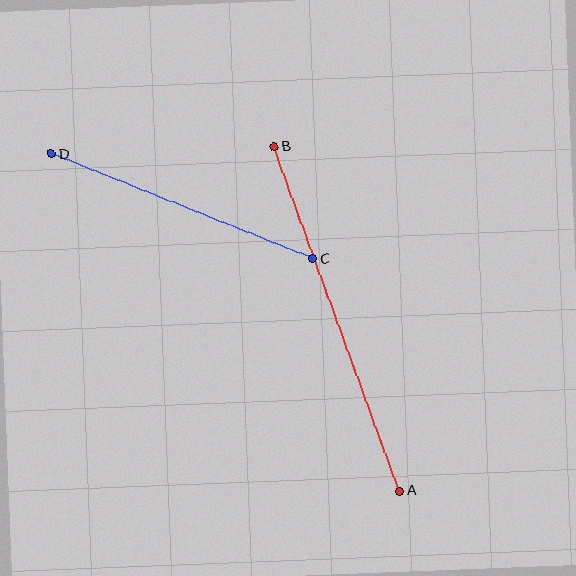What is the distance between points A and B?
The distance is approximately 367 pixels.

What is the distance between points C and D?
The distance is approximately 282 pixels.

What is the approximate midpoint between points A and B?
The midpoint is at approximately (337, 319) pixels.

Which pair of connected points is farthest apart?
Points A and B are farthest apart.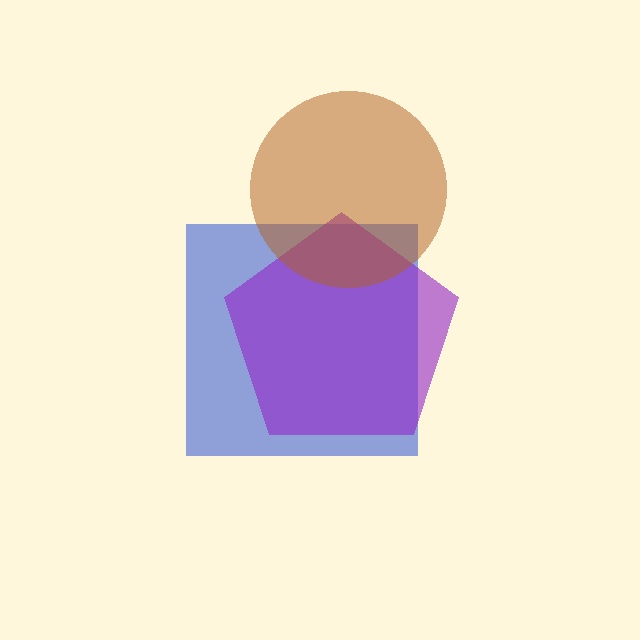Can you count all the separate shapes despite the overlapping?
Yes, there are 3 separate shapes.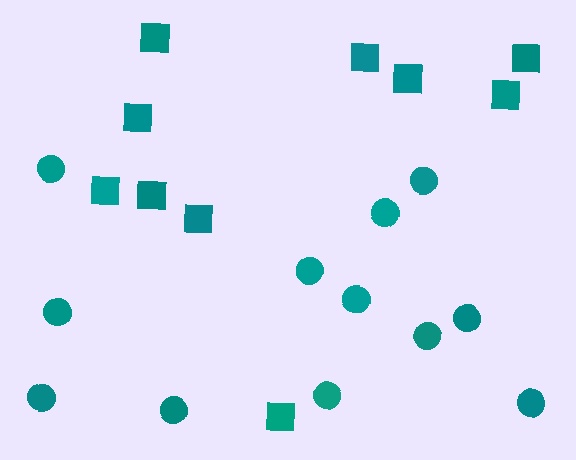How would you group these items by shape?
There are 2 groups: one group of squares (10) and one group of circles (12).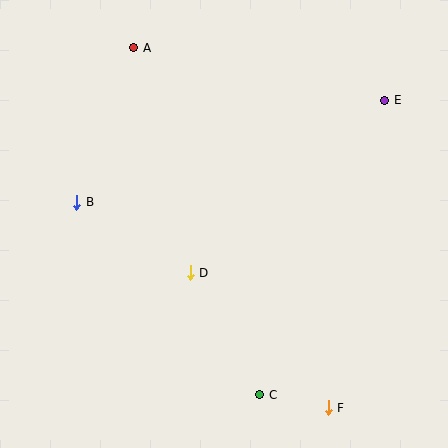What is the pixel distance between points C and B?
The distance between C and B is 266 pixels.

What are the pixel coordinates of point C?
Point C is at (260, 395).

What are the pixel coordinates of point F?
Point F is at (328, 408).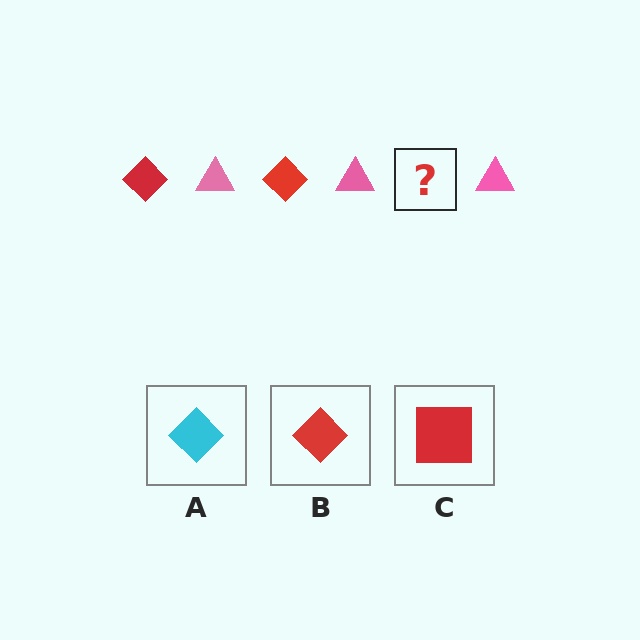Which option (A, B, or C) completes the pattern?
B.